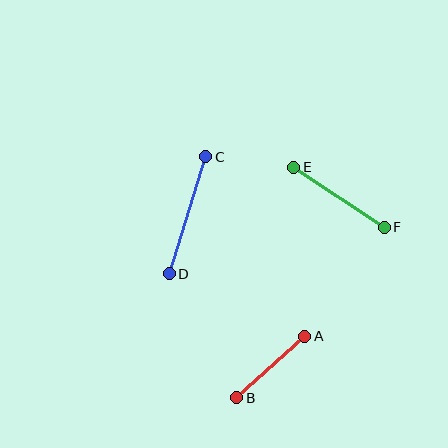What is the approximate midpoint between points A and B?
The midpoint is at approximately (271, 367) pixels.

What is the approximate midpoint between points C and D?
The midpoint is at approximately (188, 215) pixels.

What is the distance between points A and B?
The distance is approximately 92 pixels.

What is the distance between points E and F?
The distance is approximately 108 pixels.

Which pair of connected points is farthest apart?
Points C and D are farthest apart.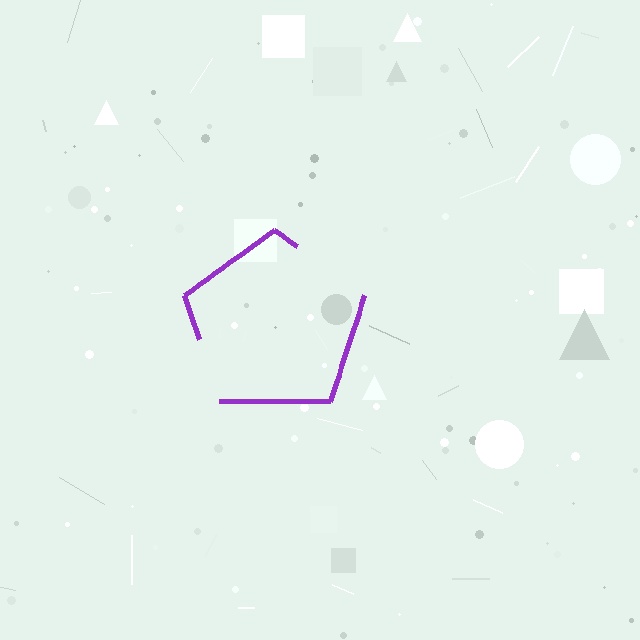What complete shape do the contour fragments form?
The contour fragments form a pentagon.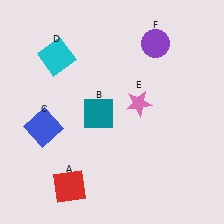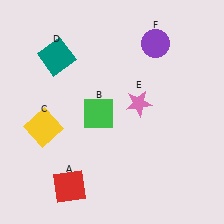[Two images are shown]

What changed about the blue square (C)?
In Image 1, C is blue. In Image 2, it changed to yellow.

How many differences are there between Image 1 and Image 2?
There are 3 differences between the two images.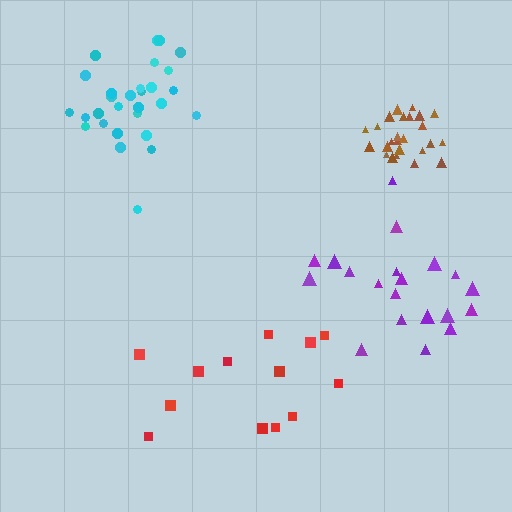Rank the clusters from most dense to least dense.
brown, cyan, purple, red.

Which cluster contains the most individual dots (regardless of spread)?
Cyan (29).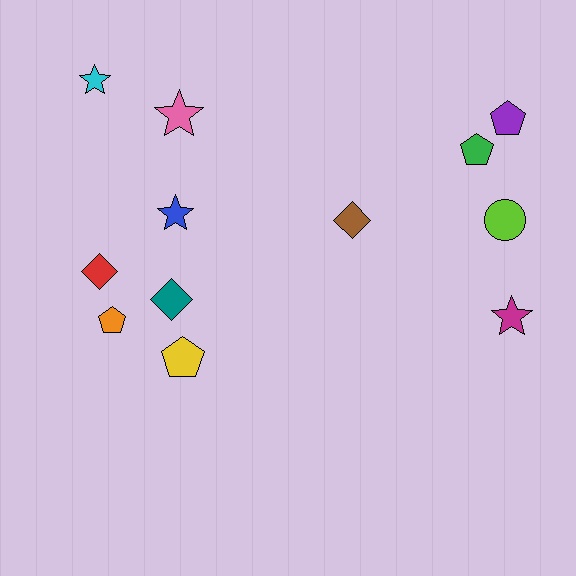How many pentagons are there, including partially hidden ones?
There are 4 pentagons.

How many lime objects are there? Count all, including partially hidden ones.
There is 1 lime object.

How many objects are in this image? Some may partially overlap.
There are 12 objects.